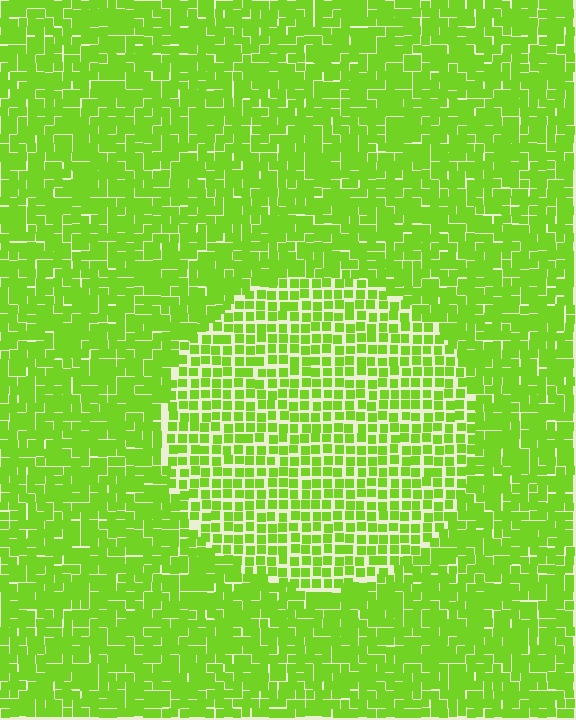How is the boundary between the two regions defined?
The boundary is defined by a change in element density (approximately 1.5x ratio). All elements are the same color, size, and shape.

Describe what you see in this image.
The image contains small lime elements arranged at two different densities. A circle-shaped region is visible where the elements are less densely packed than the surrounding area.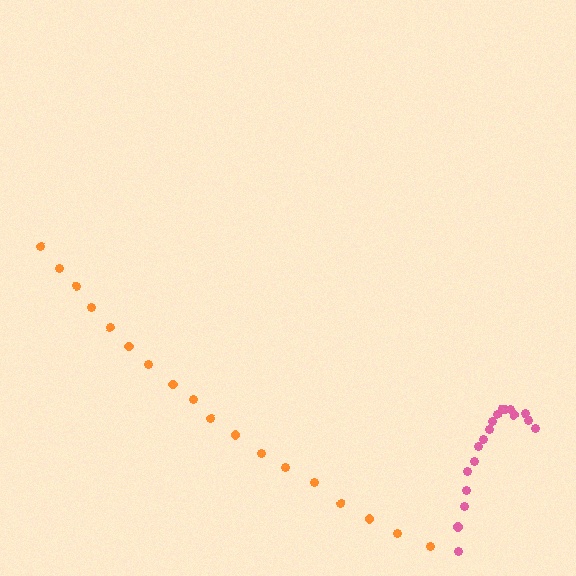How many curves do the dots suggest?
There are 2 distinct paths.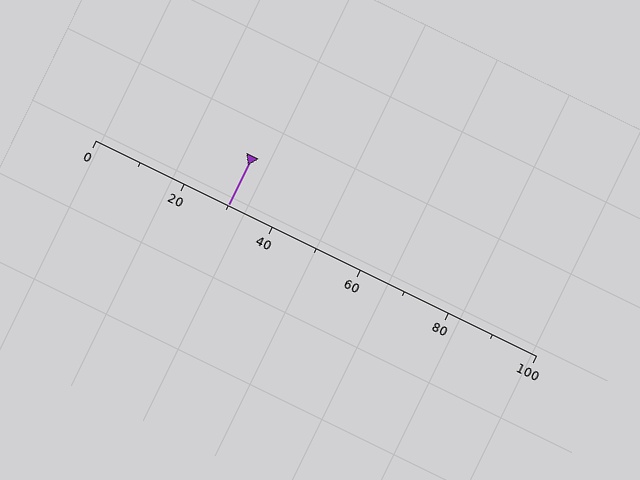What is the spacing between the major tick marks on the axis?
The major ticks are spaced 20 apart.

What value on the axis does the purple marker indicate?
The marker indicates approximately 30.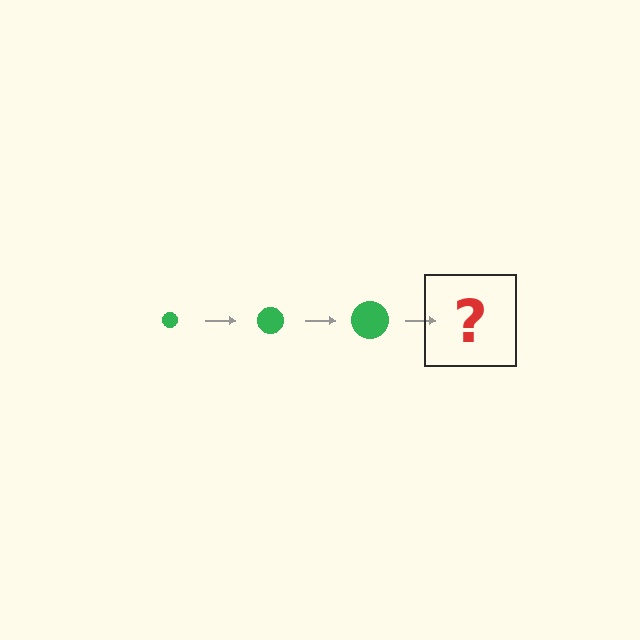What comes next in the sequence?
The next element should be a green circle, larger than the previous one.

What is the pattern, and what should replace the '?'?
The pattern is that the circle gets progressively larger each step. The '?' should be a green circle, larger than the previous one.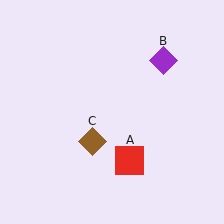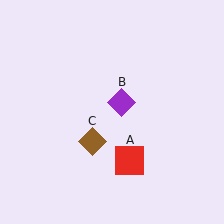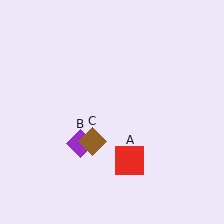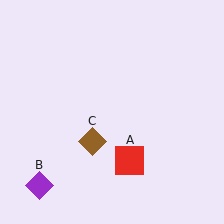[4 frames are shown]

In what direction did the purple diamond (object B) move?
The purple diamond (object B) moved down and to the left.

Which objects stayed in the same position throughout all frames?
Red square (object A) and brown diamond (object C) remained stationary.